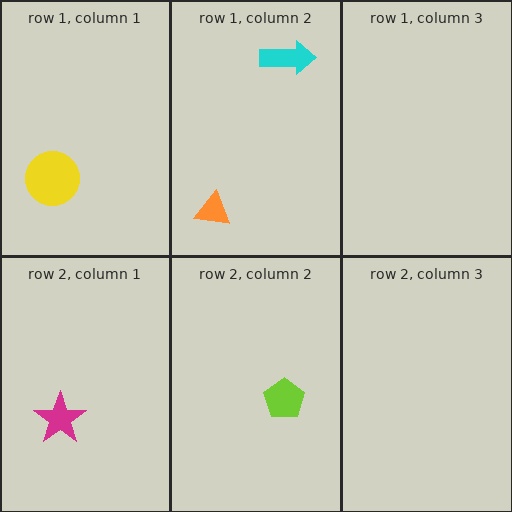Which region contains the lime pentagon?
The row 2, column 2 region.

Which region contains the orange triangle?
The row 1, column 2 region.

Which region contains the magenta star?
The row 2, column 1 region.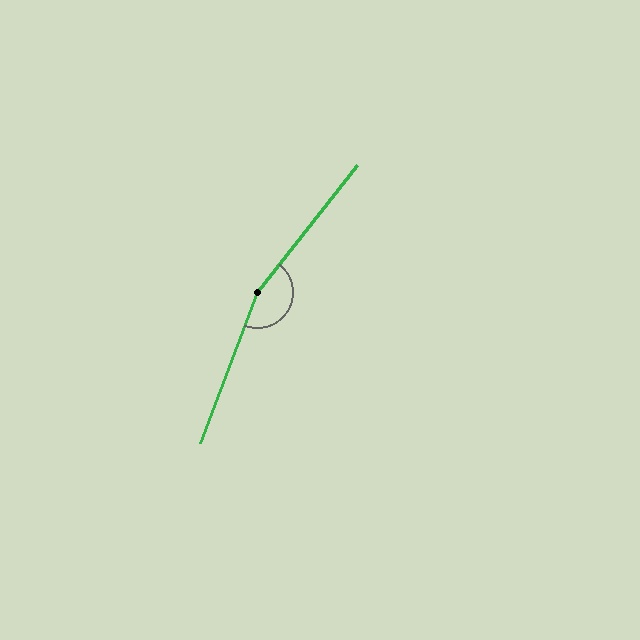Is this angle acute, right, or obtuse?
It is obtuse.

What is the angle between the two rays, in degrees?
Approximately 163 degrees.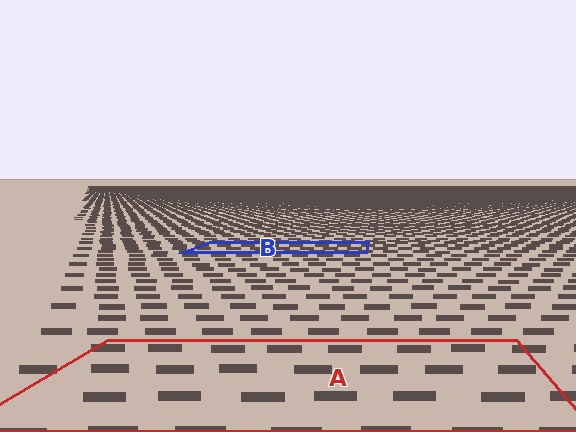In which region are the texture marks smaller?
The texture marks are smaller in region B, because it is farther away.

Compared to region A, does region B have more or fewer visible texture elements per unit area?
Region B has more texture elements per unit area — they are packed more densely because it is farther away.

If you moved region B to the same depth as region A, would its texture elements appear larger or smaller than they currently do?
They would appear larger. At a closer depth, the same texture elements are projected at a bigger on-screen size.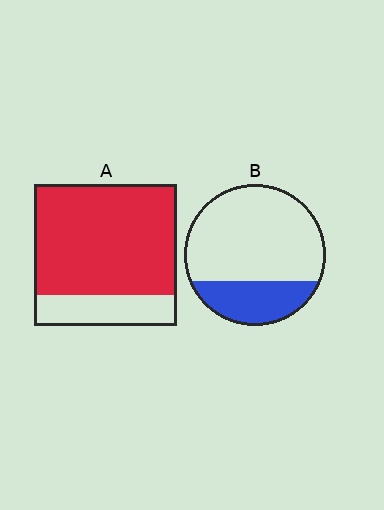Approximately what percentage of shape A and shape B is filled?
A is approximately 80% and B is approximately 25%.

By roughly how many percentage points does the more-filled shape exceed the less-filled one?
By roughly 50 percentage points (A over B).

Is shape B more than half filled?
No.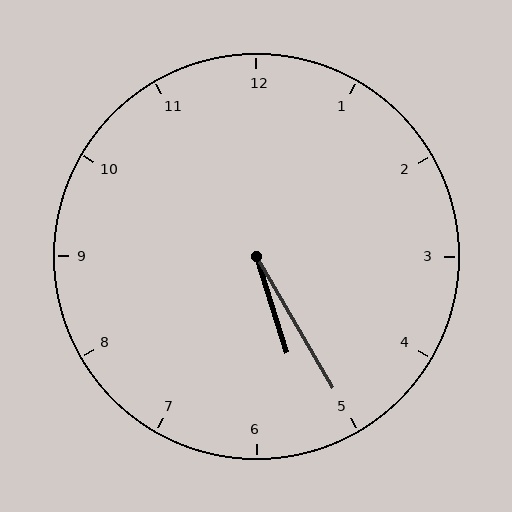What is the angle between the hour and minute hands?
Approximately 12 degrees.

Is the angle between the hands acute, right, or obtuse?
It is acute.